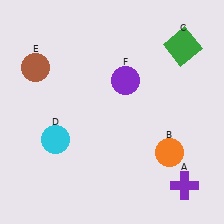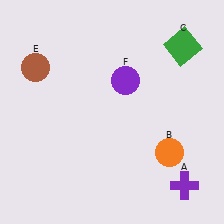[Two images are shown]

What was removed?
The cyan circle (D) was removed in Image 2.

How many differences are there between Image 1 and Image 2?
There is 1 difference between the two images.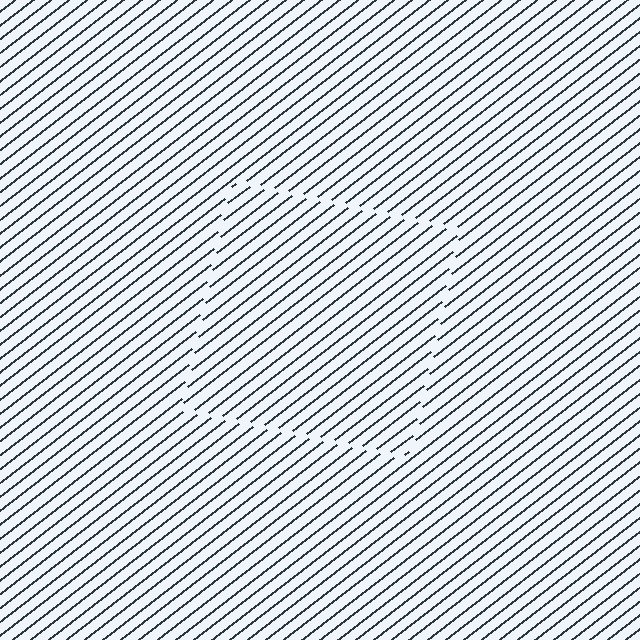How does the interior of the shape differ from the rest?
The interior of the shape contains the same grating, shifted by half a period — the contour is defined by the phase discontinuity where line-ends from the inner and outer gratings abut.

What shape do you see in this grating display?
An illusory square. The interior of the shape contains the same grating, shifted by half a period — the contour is defined by the phase discontinuity where line-ends from the inner and outer gratings abut.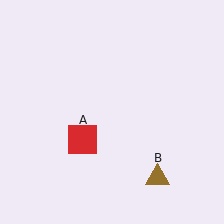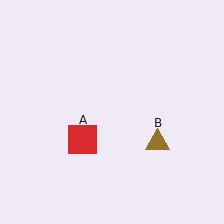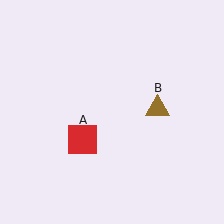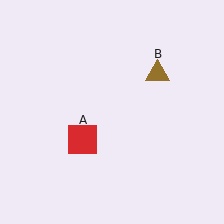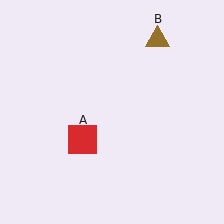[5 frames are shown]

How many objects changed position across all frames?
1 object changed position: brown triangle (object B).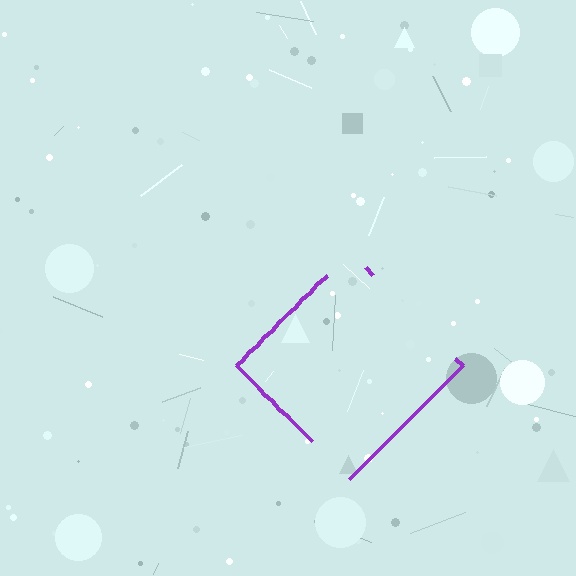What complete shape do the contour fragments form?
The contour fragments form a diamond.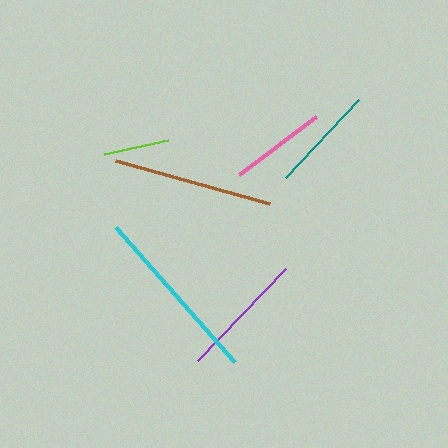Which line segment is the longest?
The cyan line is the longest at approximately 180 pixels.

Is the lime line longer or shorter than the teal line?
The teal line is longer than the lime line.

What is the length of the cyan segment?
The cyan segment is approximately 180 pixels long.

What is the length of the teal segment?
The teal segment is approximately 107 pixels long.